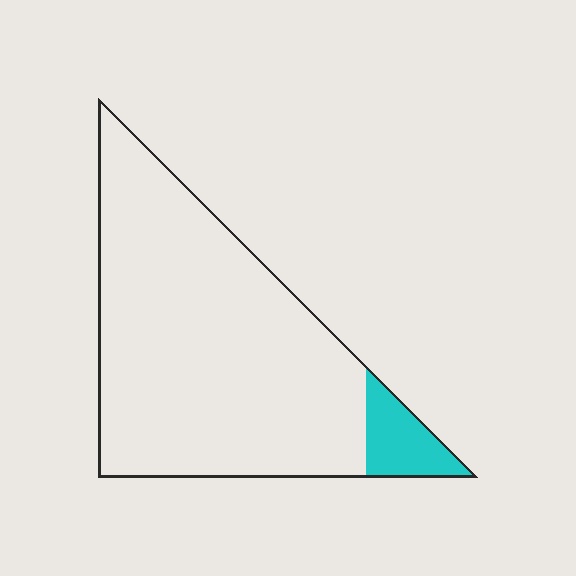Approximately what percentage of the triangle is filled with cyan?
Approximately 10%.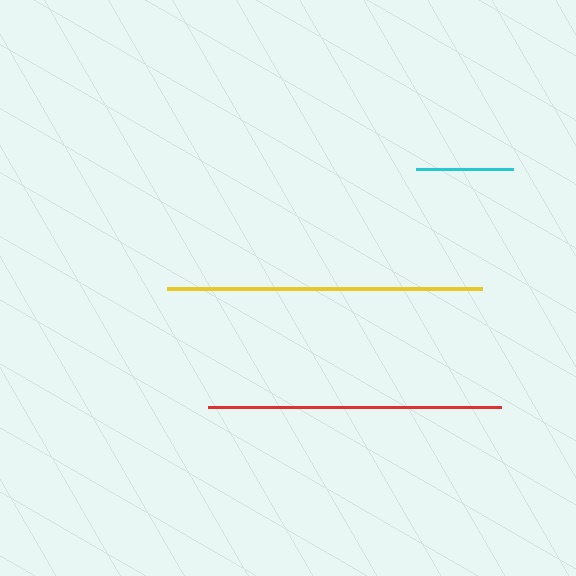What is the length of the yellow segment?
The yellow segment is approximately 315 pixels long.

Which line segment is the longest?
The yellow line is the longest at approximately 315 pixels.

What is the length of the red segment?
The red segment is approximately 293 pixels long.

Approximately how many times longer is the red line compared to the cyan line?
The red line is approximately 3.0 times the length of the cyan line.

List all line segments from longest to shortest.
From longest to shortest: yellow, red, cyan.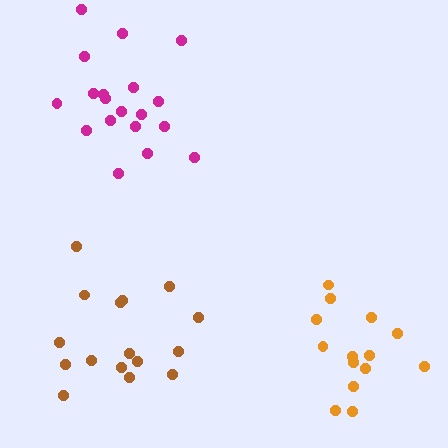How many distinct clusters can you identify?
There are 3 distinct clusters.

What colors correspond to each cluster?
The clusters are colored: orange, brown, magenta.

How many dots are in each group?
Group 1: 14 dots, Group 2: 16 dots, Group 3: 19 dots (49 total).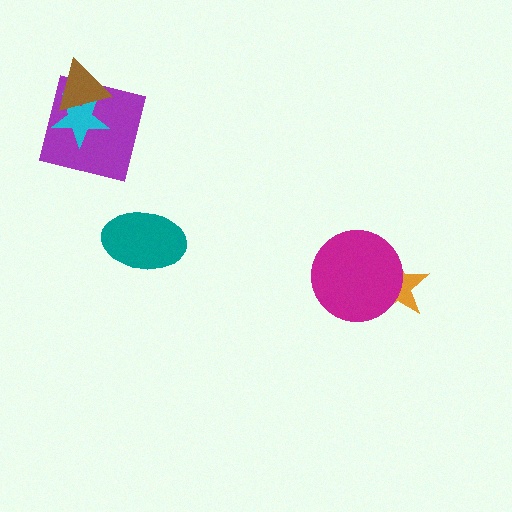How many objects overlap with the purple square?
2 objects overlap with the purple square.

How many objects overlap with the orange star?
1 object overlaps with the orange star.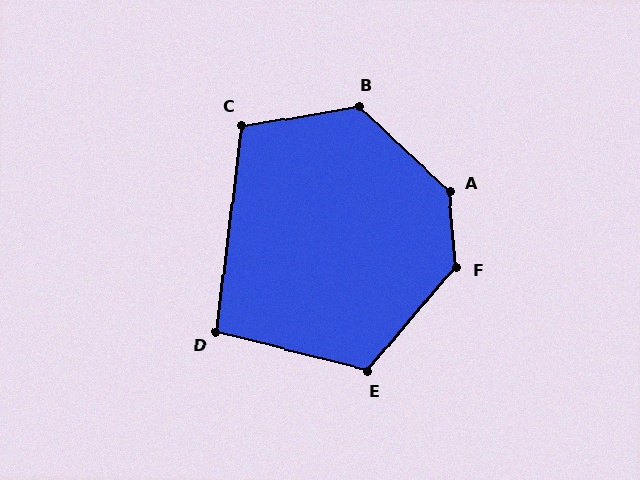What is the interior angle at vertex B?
Approximately 128 degrees (obtuse).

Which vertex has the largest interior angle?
A, at approximately 138 degrees.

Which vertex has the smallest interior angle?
D, at approximately 97 degrees.